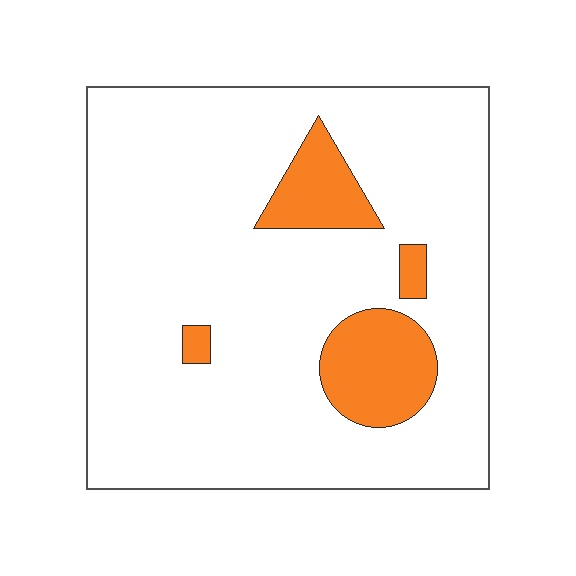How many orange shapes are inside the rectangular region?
4.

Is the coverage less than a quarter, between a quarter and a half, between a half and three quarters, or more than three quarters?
Less than a quarter.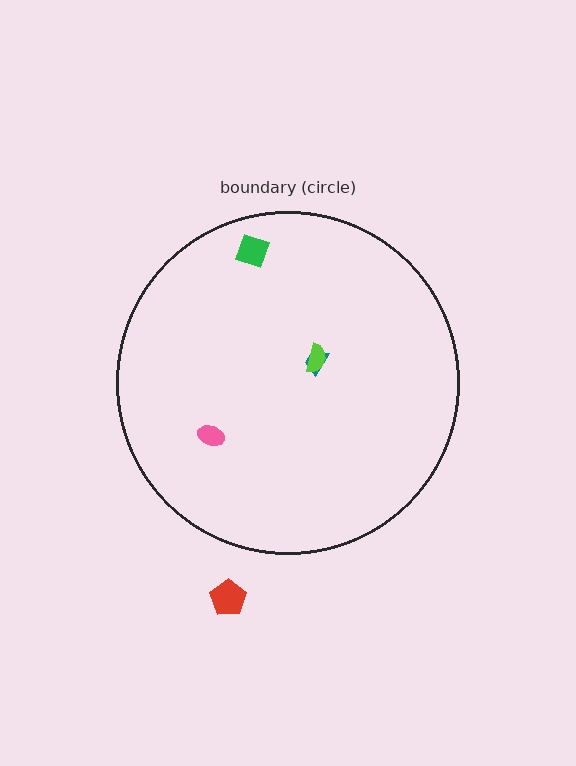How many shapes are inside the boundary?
4 inside, 1 outside.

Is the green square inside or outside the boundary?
Inside.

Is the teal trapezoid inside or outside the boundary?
Inside.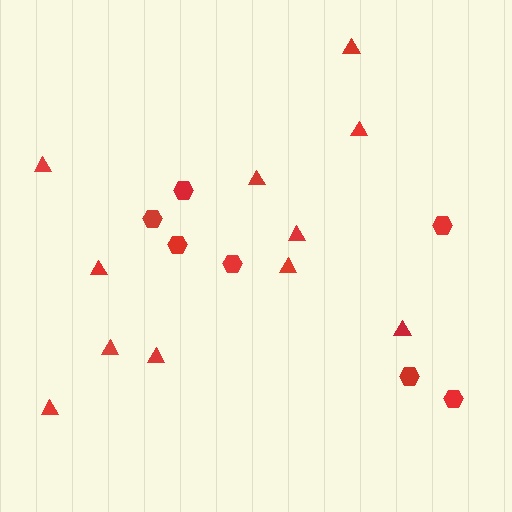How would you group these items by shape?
There are 2 groups: one group of triangles (11) and one group of hexagons (7).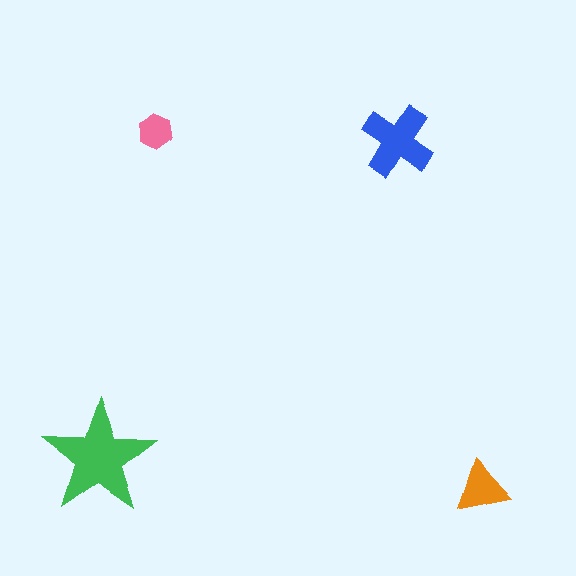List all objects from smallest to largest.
The pink hexagon, the orange triangle, the blue cross, the green star.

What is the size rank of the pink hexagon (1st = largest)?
4th.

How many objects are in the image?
There are 4 objects in the image.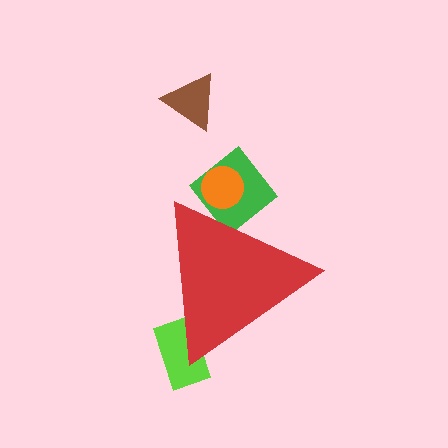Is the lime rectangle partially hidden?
Yes, the lime rectangle is partially hidden behind the red triangle.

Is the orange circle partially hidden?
Yes, the orange circle is partially hidden behind the red triangle.